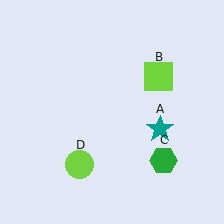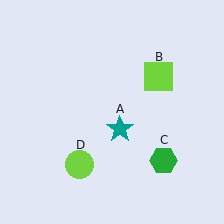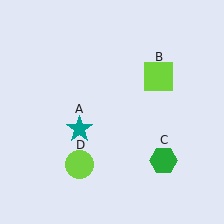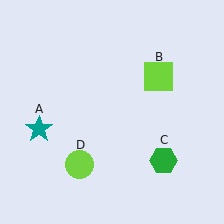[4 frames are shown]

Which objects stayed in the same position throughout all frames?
Lime square (object B) and green hexagon (object C) and lime circle (object D) remained stationary.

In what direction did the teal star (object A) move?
The teal star (object A) moved left.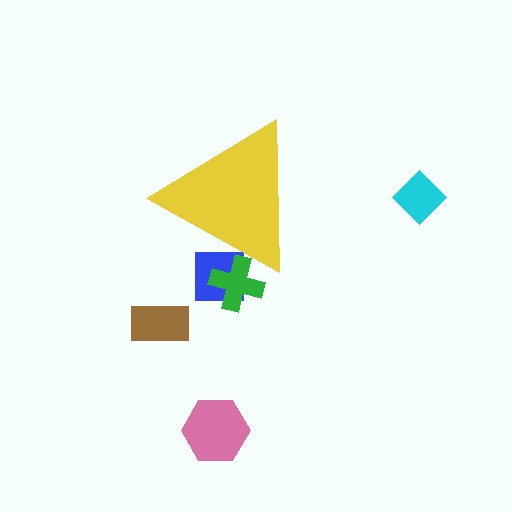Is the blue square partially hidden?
Yes, the blue square is partially hidden behind the yellow triangle.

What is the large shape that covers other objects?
A yellow triangle.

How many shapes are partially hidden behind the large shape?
2 shapes are partially hidden.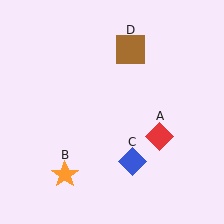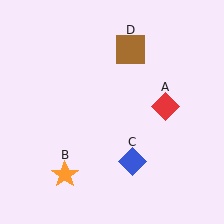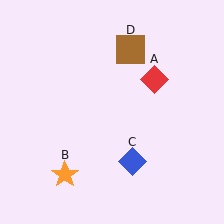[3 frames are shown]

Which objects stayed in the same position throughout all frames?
Orange star (object B) and blue diamond (object C) and brown square (object D) remained stationary.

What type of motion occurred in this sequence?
The red diamond (object A) rotated counterclockwise around the center of the scene.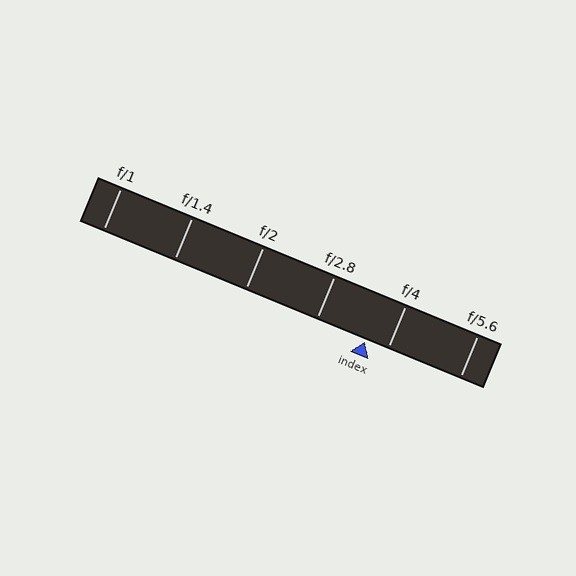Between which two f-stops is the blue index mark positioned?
The index mark is between f/2.8 and f/4.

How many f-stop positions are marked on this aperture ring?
There are 6 f-stop positions marked.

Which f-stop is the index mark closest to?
The index mark is closest to f/4.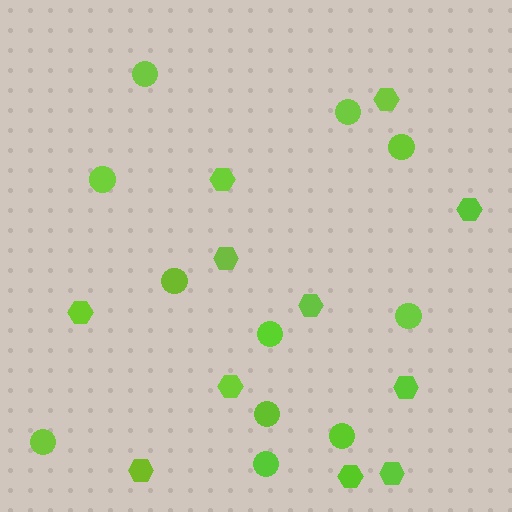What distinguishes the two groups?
There are 2 groups: one group of circles (11) and one group of hexagons (11).